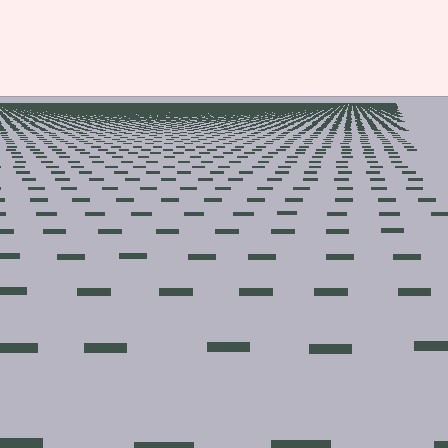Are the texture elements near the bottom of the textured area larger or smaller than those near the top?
Larger. Near the bottom, elements are closer to the viewer and appear at a bigger on-screen size.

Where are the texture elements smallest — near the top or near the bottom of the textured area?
Near the top.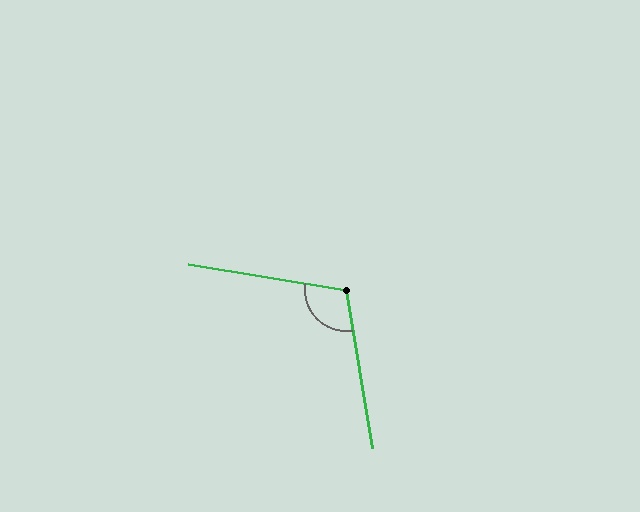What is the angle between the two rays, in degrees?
Approximately 108 degrees.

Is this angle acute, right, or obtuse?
It is obtuse.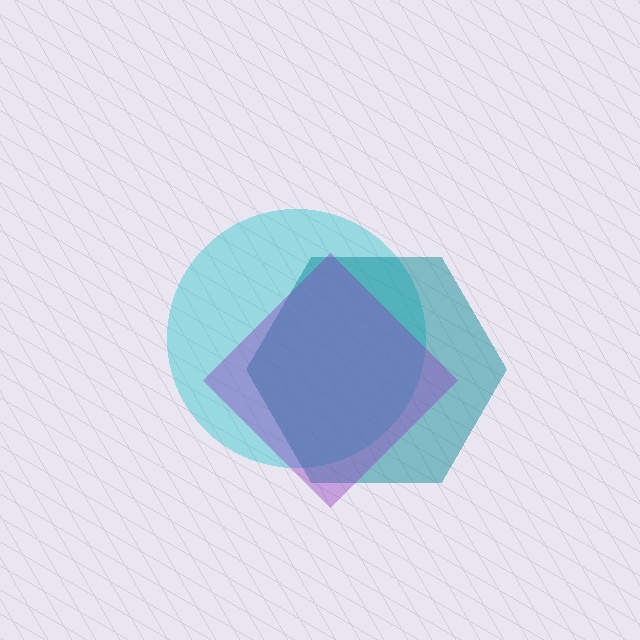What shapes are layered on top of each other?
The layered shapes are: a cyan circle, a teal hexagon, a purple diamond.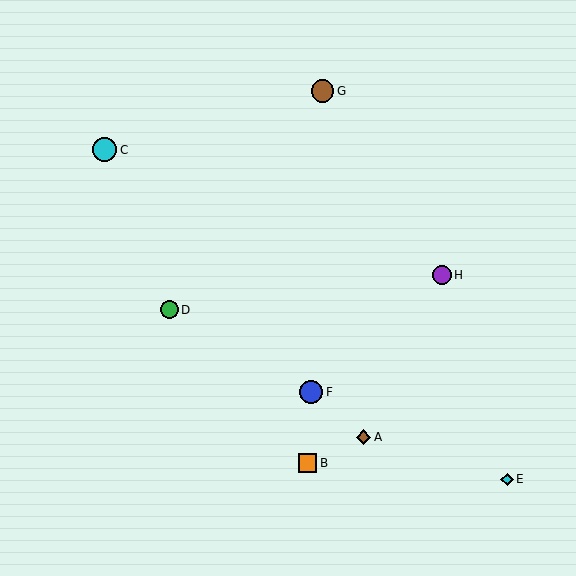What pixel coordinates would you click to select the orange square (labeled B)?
Click at (308, 463) to select the orange square B.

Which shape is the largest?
The cyan circle (labeled C) is the largest.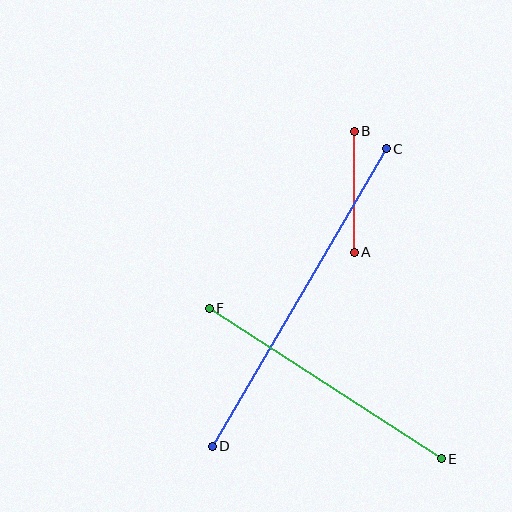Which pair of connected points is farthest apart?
Points C and D are farthest apart.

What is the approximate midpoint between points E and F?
The midpoint is at approximately (325, 383) pixels.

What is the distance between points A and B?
The distance is approximately 121 pixels.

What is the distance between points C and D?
The distance is approximately 345 pixels.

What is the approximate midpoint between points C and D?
The midpoint is at approximately (299, 298) pixels.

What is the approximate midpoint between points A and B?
The midpoint is at approximately (354, 192) pixels.